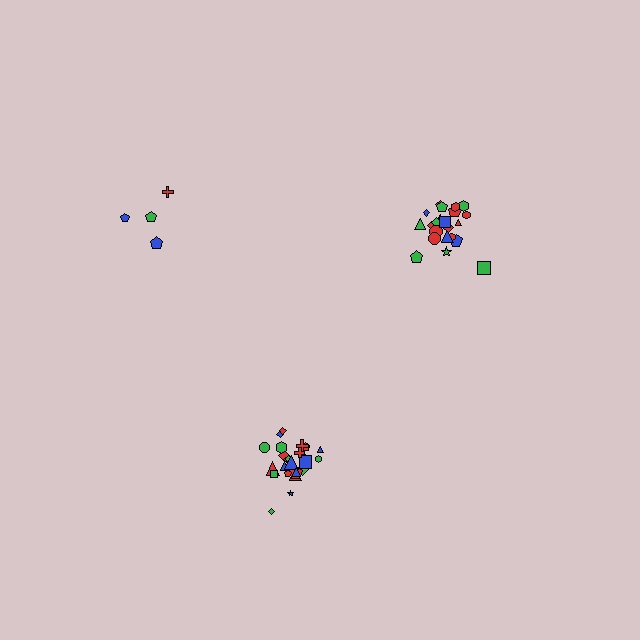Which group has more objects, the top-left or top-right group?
The top-right group.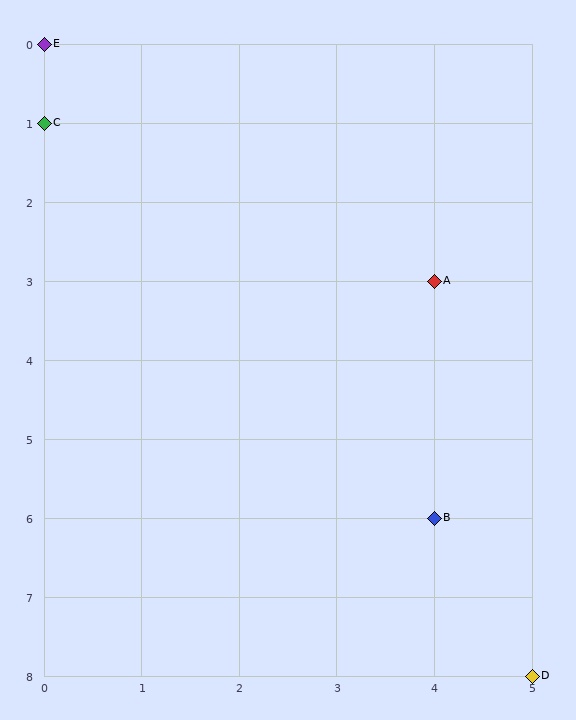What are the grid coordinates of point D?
Point D is at grid coordinates (5, 8).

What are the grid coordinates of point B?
Point B is at grid coordinates (4, 6).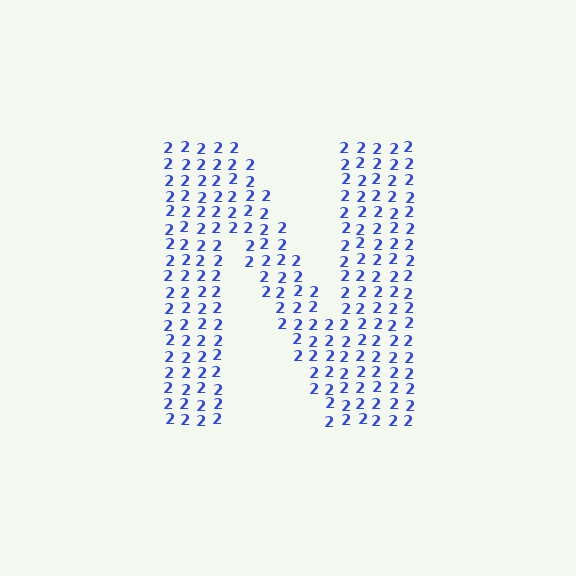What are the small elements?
The small elements are digit 2's.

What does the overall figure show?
The overall figure shows the letter N.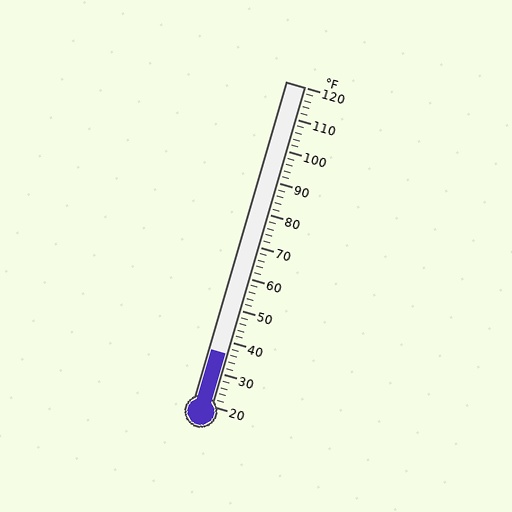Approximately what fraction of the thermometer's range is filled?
The thermometer is filled to approximately 15% of its range.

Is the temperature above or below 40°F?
The temperature is below 40°F.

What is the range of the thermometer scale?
The thermometer scale ranges from 20°F to 120°F.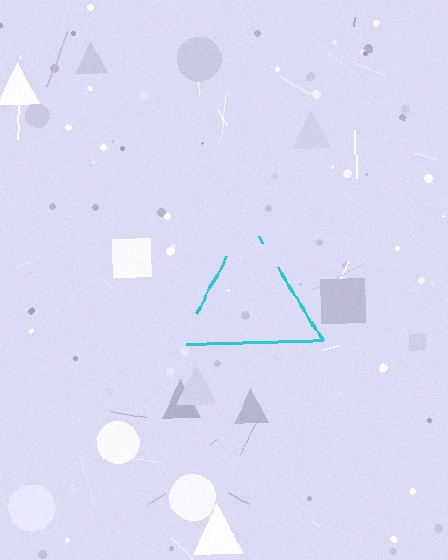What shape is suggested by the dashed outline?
The dashed outline suggests a triangle.